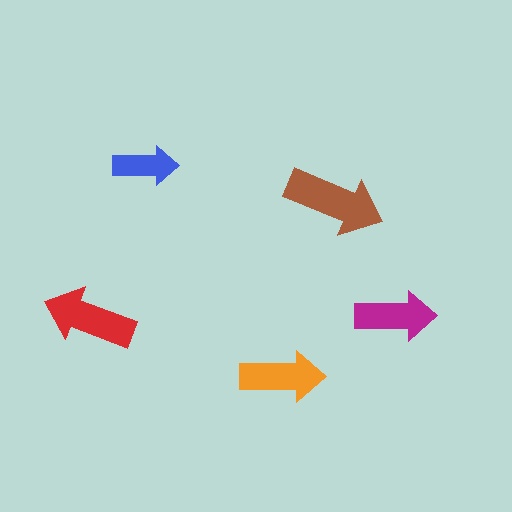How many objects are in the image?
There are 5 objects in the image.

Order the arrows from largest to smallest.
the brown one, the red one, the orange one, the magenta one, the blue one.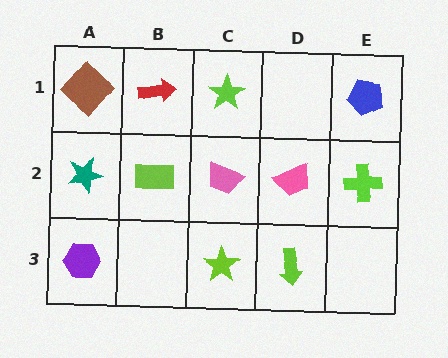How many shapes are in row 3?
3 shapes.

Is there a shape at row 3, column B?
No, that cell is empty.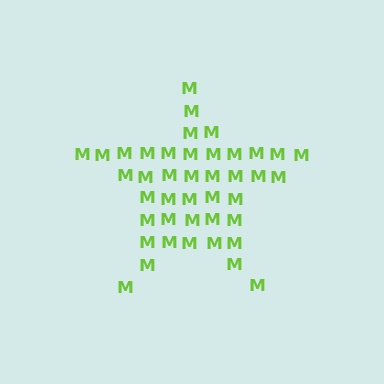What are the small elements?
The small elements are letter M's.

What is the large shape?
The large shape is a star.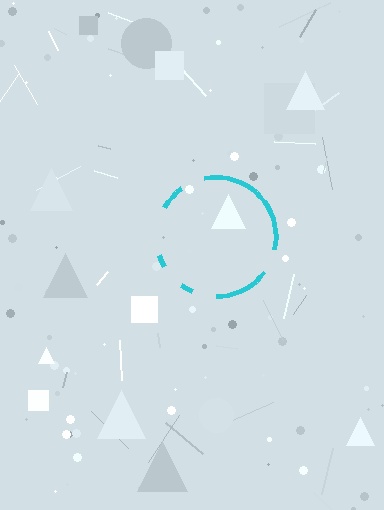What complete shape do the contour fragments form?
The contour fragments form a circle.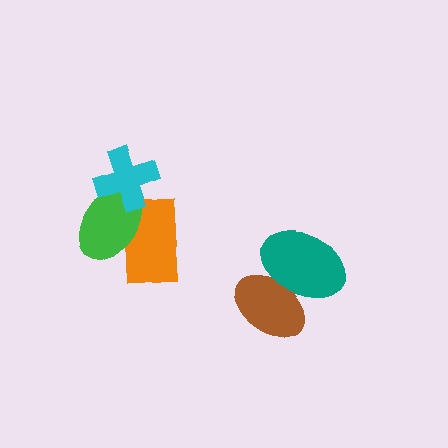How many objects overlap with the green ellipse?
2 objects overlap with the green ellipse.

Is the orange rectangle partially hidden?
Yes, it is partially covered by another shape.